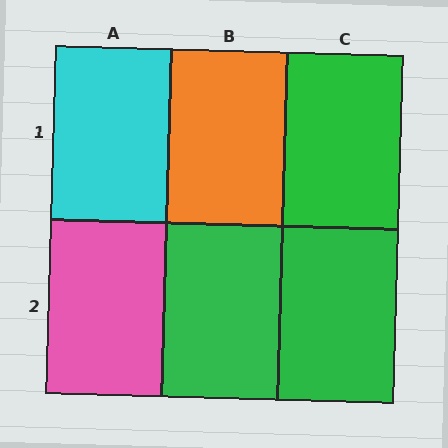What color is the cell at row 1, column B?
Orange.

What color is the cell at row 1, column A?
Cyan.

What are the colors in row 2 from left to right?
Pink, green, green.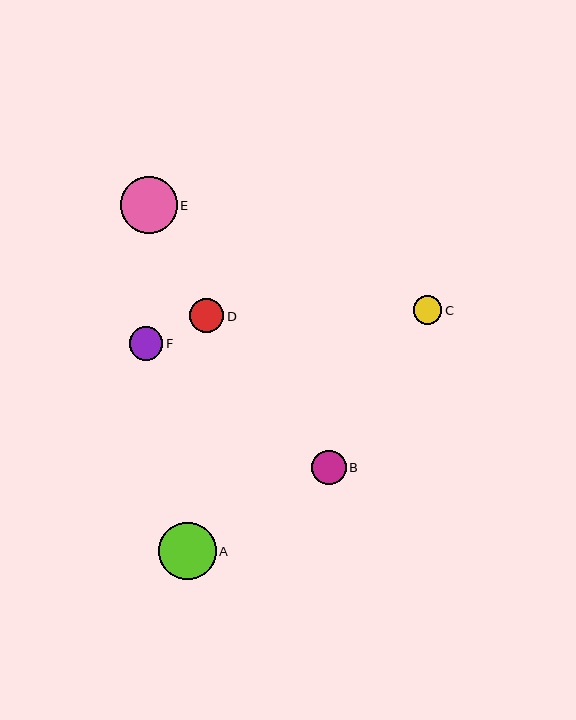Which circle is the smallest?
Circle C is the smallest with a size of approximately 28 pixels.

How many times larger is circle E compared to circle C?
Circle E is approximately 2.0 times the size of circle C.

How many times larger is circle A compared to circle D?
Circle A is approximately 1.7 times the size of circle D.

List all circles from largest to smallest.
From largest to smallest: A, E, B, D, F, C.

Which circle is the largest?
Circle A is the largest with a size of approximately 57 pixels.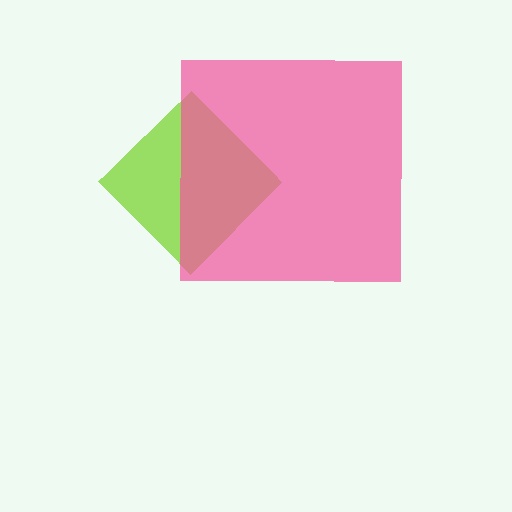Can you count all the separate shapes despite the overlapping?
Yes, there are 2 separate shapes.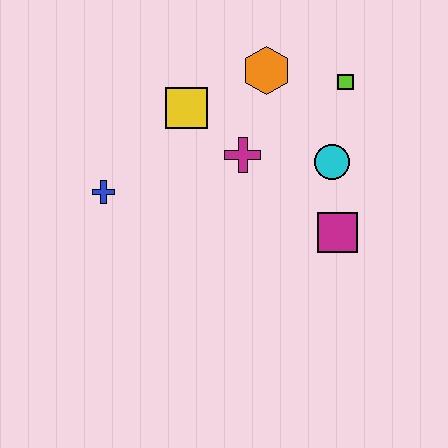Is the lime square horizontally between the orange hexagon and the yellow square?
No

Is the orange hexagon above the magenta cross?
Yes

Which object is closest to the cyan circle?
The magenta square is closest to the cyan circle.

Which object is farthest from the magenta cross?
The blue cross is farthest from the magenta cross.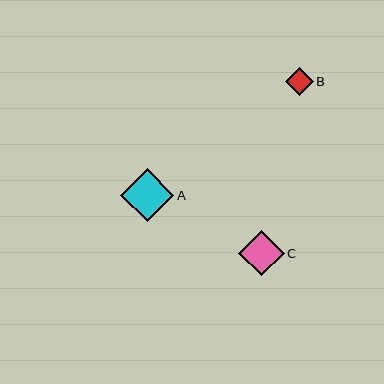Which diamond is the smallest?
Diamond B is the smallest with a size of approximately 28 pixels.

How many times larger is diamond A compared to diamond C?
Diamond A is approximately 1.2 times the size of diamond C.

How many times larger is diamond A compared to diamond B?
Diamond A is approximately 1.9 times the size of diamond B.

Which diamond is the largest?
Diamond A is the largest with a size of approximately 53 pixels.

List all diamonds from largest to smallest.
From largest to smallest: A, C, B.